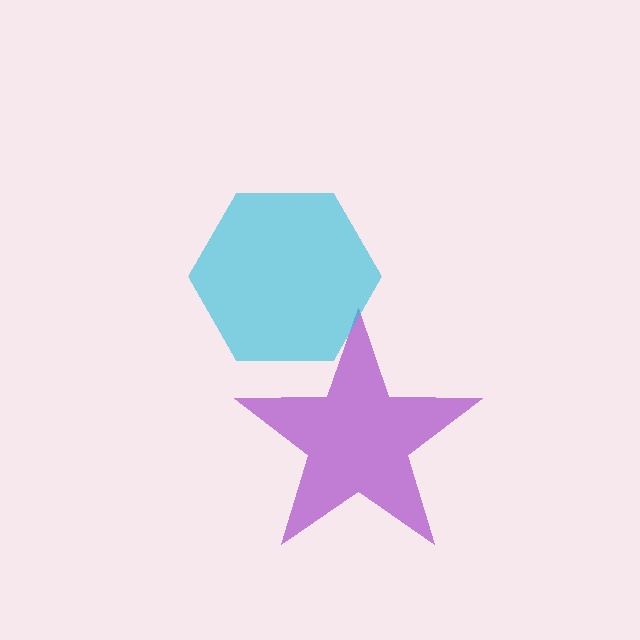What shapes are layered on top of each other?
The layered shapes are: a purple star, a cyan hexagon.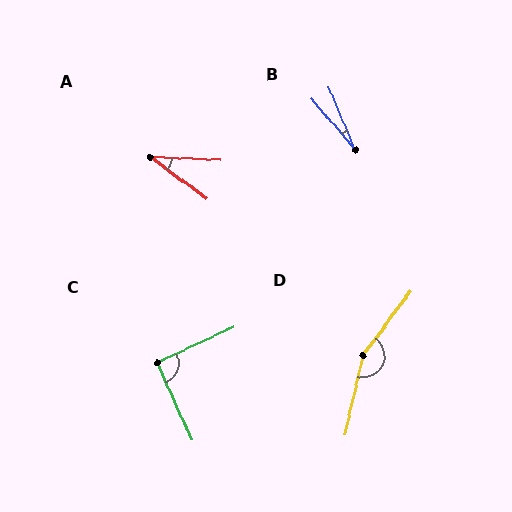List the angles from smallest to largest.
B (18°), A (34°), C (90°), D (156°).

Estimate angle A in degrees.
Approximately 34 degrees.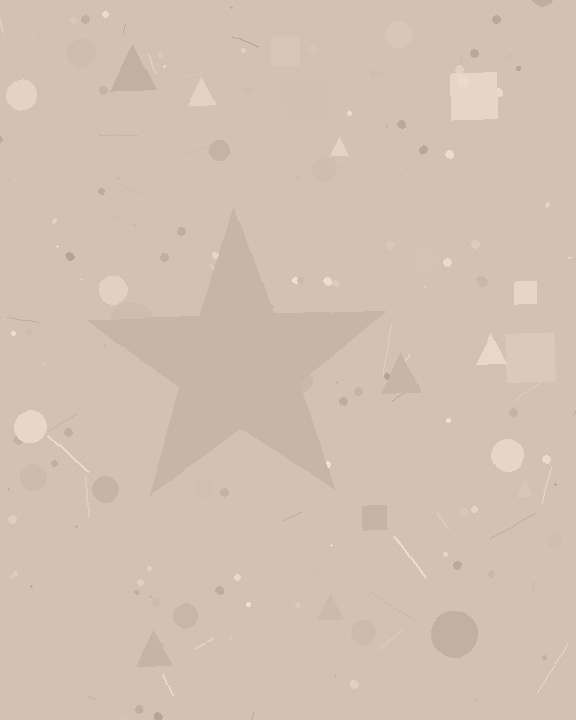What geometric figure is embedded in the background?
A star is embedded in the background.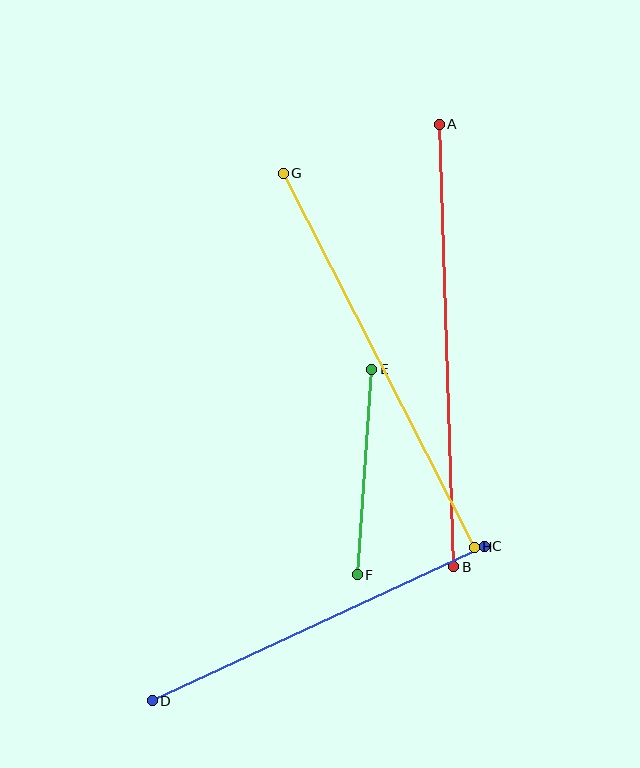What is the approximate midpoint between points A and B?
The midpoint is at approximately (447, 346) pixels.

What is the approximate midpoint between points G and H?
The midpoint is at approximately (379, 360) pixels.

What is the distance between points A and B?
The distance is approximately 443 pixels.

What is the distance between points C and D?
The distance is approximately 366 pixels.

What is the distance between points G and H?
The distance is approximately 420 pixels.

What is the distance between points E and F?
The distance is approximately 206 pixels.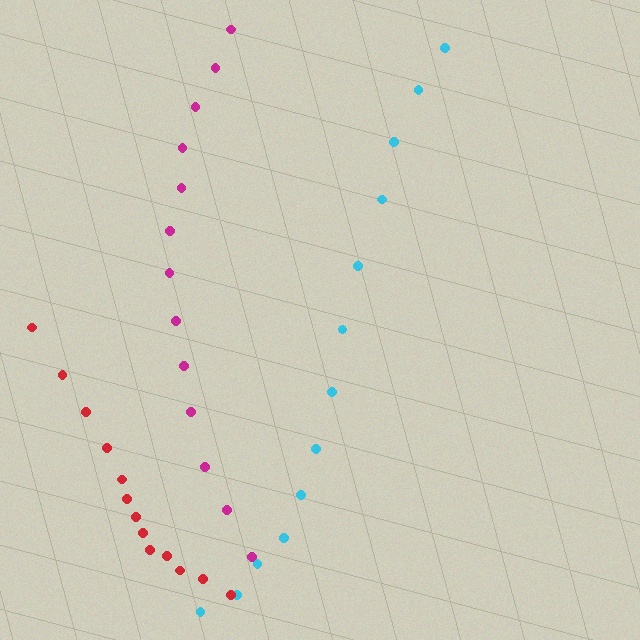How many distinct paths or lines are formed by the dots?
There are 3 distinct paths.